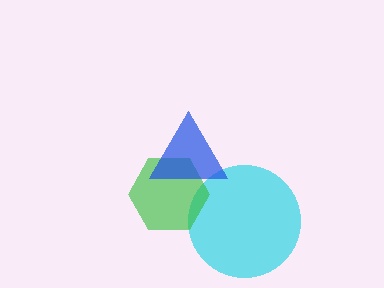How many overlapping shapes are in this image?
There are 3 overlapping shapes in the image.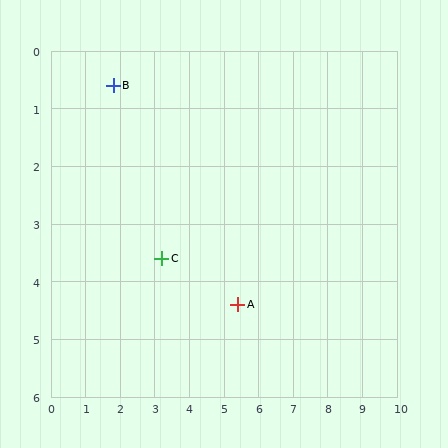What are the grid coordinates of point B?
Point B is at approximately (1.8, 0.6).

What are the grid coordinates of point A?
Point A is at approximately (5.4, 4.4).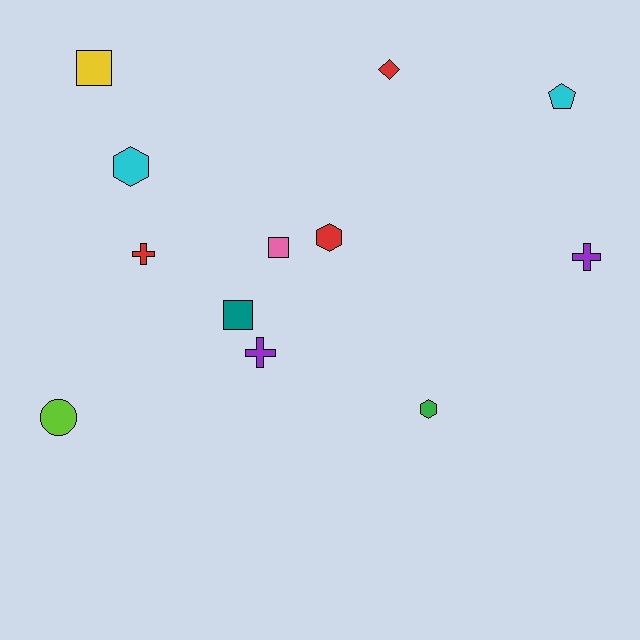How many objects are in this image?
There are 12 objects.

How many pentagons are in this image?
There is 1 pentagon.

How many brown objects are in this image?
There are no brown objects.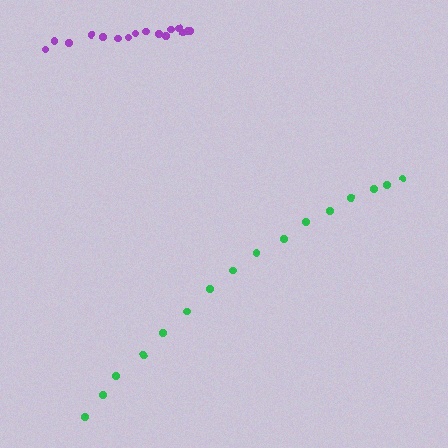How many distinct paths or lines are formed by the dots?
There are 2 distinct paths.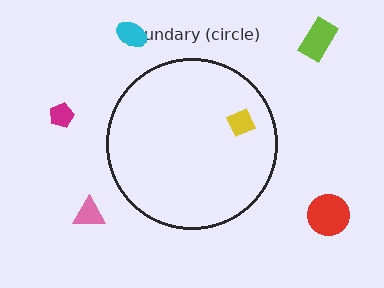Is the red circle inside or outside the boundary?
Outside.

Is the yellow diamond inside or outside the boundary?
Inside.